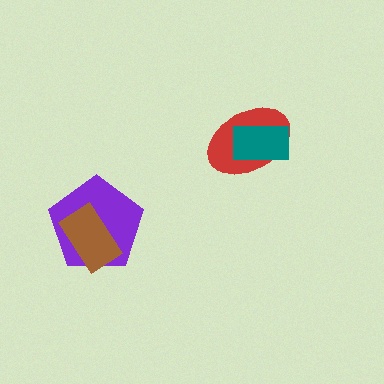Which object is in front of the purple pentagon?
The brown rectangle is in front of the purple pentagon.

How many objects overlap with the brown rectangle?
1 object overlaps with the brown rectangle.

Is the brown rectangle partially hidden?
No, no other shape covers it.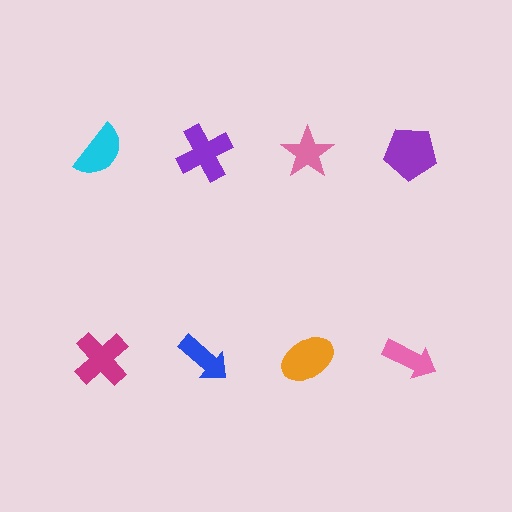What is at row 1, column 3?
A pink star.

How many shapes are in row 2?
4 shapes.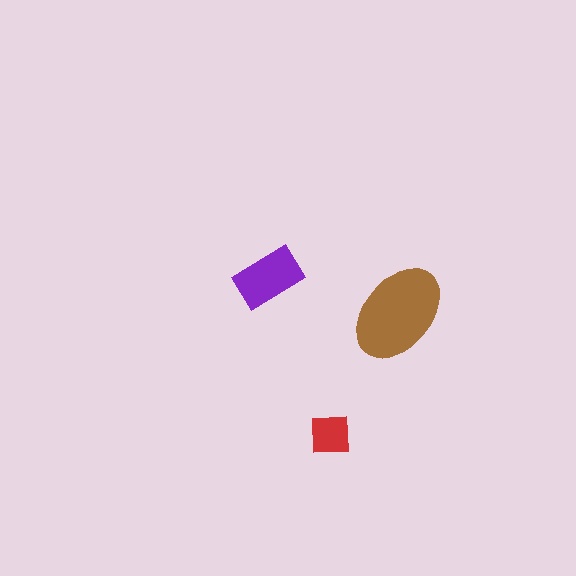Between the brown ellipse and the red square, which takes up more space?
The brown ellipse.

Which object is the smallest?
The red square.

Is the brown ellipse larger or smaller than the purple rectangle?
Larger.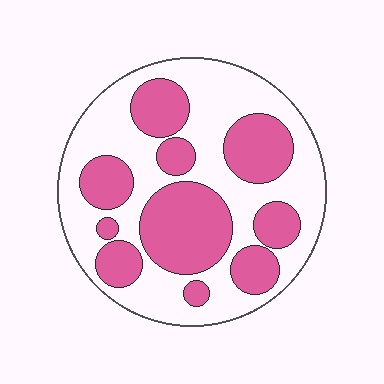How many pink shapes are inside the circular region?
10.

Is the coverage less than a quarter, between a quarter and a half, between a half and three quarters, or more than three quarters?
Between a quarter and a half.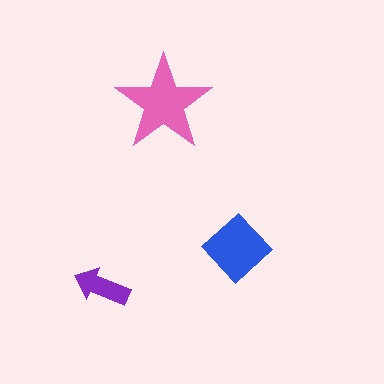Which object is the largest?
The pink star.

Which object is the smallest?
The purple arrow.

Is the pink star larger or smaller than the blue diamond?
Larger.